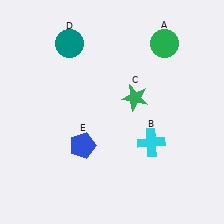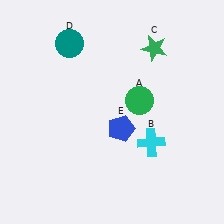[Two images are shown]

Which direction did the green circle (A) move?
The green circle (A) moved down.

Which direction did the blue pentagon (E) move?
The blue pentagon (E) moved right.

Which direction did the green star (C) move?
The green star (C) moved up.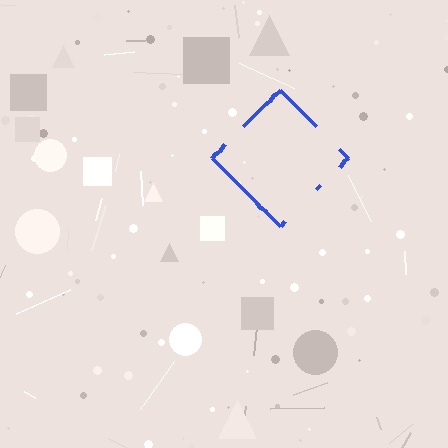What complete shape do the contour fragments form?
The contour fragments form a diamond.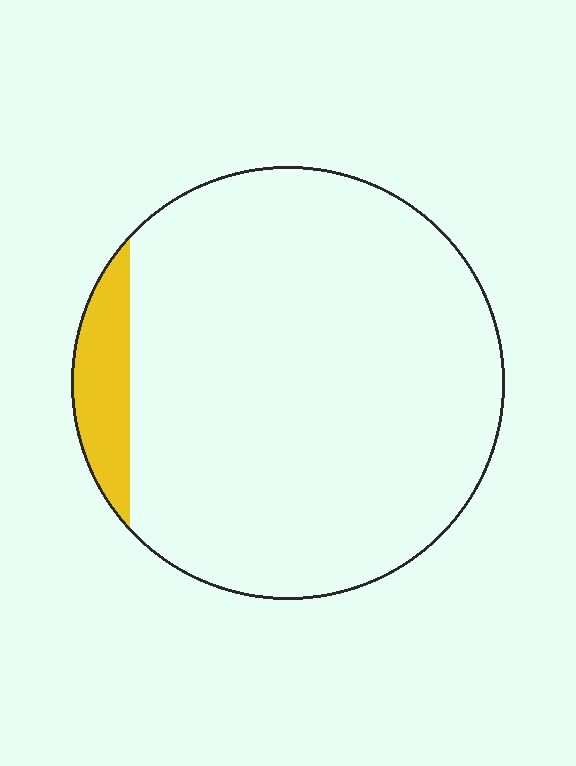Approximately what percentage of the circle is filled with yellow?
Approximately 10%.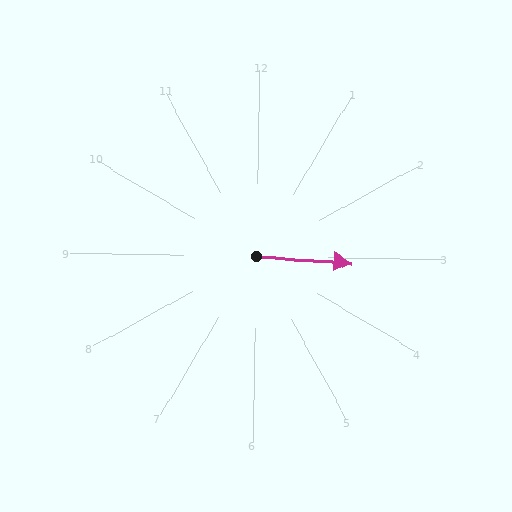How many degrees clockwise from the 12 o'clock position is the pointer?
Approximately 93 degrees.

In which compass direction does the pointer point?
East.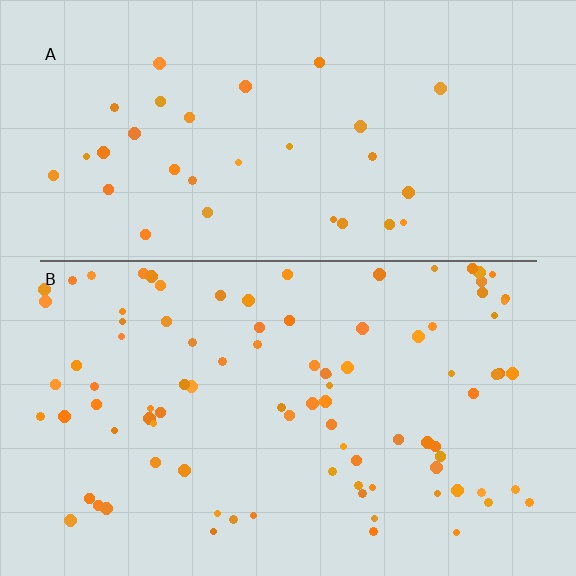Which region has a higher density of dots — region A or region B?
B (the bottom).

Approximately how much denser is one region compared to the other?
Approximately 2.9× — region B over region A.